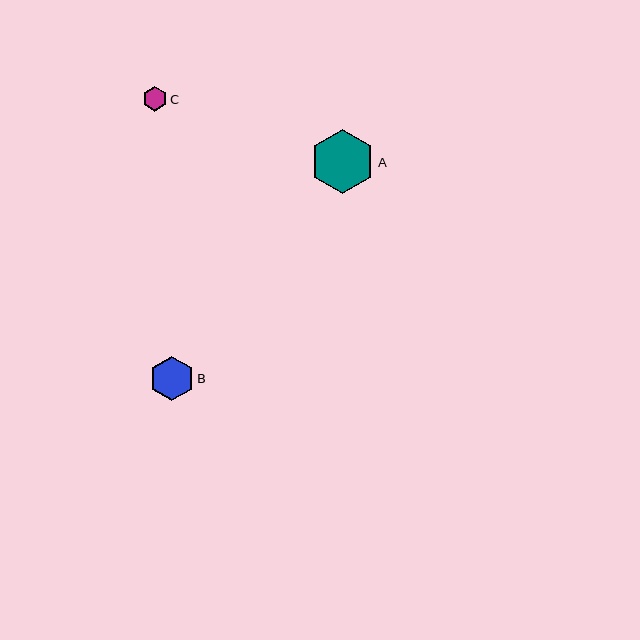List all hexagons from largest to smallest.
From largest to smallest: A, B, C.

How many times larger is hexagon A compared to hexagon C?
Hexagon A is approximately 2.6 times the size of hexagon C.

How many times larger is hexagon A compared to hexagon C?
Hexagon A is approximately 2.6 times the size of hexagon C.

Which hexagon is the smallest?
Hexagon C is the smallest with a size of approximately 25 pixels.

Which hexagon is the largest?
Hexagon A is the largest with a size of approximately 64 pixels.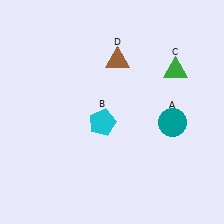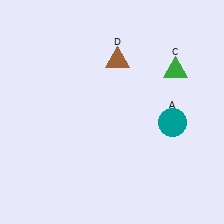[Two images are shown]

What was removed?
The cyan pentagon (B) was removed in Image 2.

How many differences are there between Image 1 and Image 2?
There is 1 difference between the two images.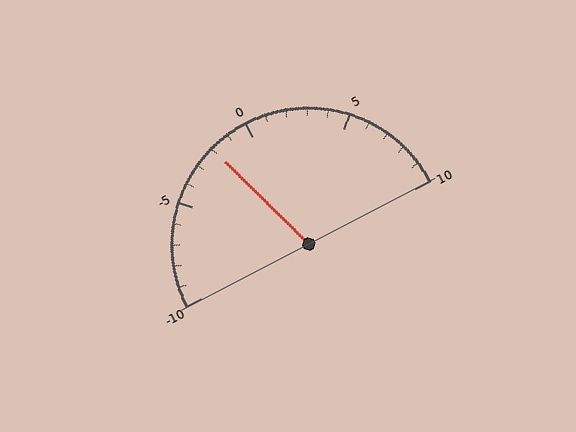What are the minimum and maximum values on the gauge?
The gauge ranges from -10 to 10.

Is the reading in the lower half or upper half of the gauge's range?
The reading is in the lower half of the range (-10 to 10).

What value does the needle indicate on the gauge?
The needle indicates approximately -2.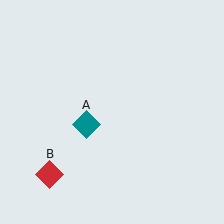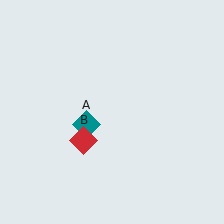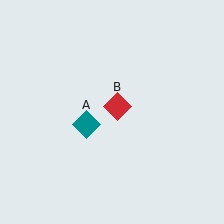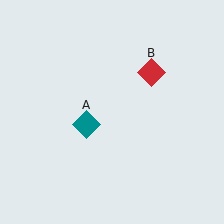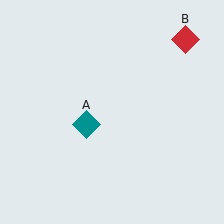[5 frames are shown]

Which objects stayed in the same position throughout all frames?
Teal diamond (object A) remained stationary.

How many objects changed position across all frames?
1 object changed position: red diamond (object B).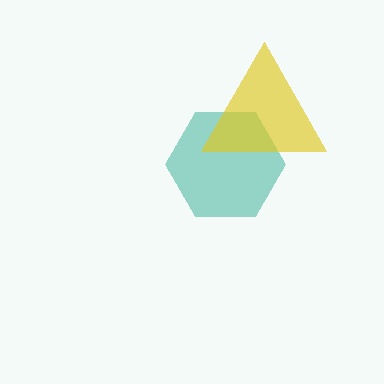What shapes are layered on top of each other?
The layered shapes are: a teal hexagon, a yellow triangle.